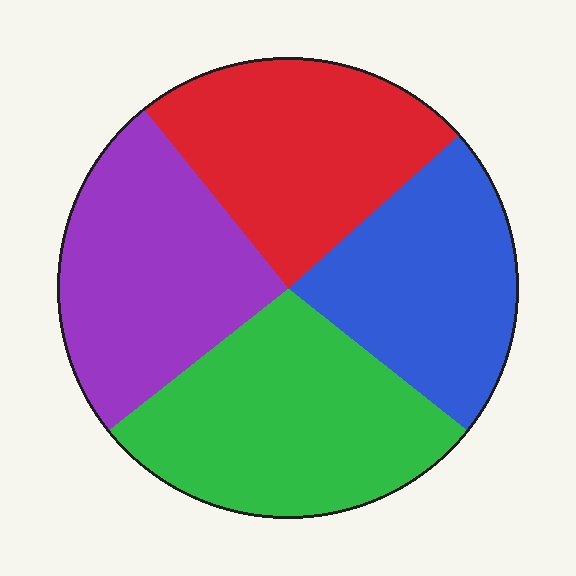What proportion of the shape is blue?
Blue covers 22% of the shape.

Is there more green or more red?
Green.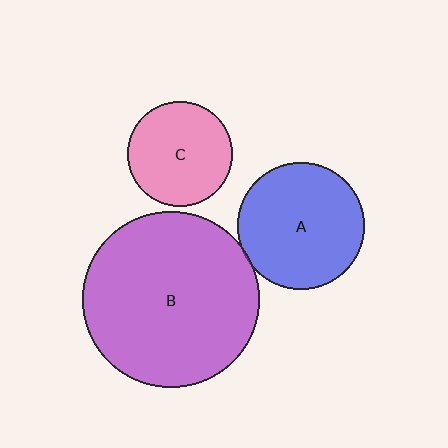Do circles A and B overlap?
Yes.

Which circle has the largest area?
Circle B (purple).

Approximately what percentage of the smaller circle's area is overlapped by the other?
Approximately 5%.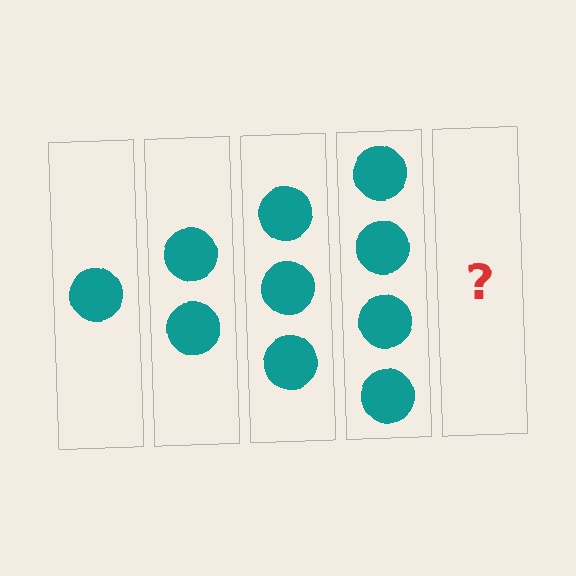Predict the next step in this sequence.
The next step is 5 circles.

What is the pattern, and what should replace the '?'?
The pattern is that each step adds one more circle. The '?' should be 5 circles.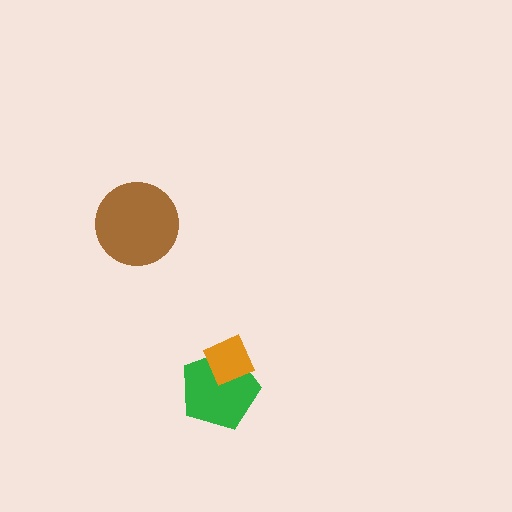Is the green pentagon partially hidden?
Yes, it is partially covered by another shape.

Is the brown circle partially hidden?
No, no other shape covers it.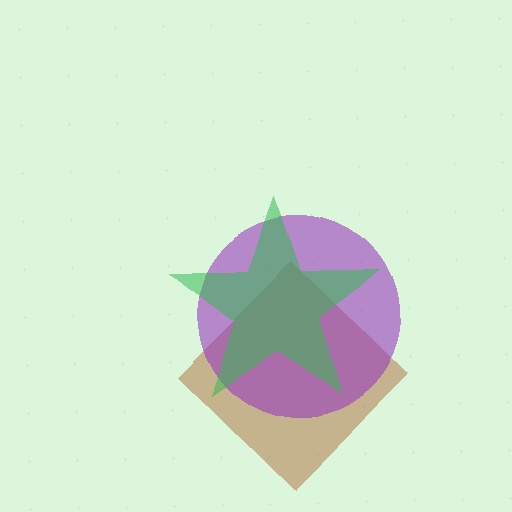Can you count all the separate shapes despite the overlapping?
Yes, there are 3 separate shapes.